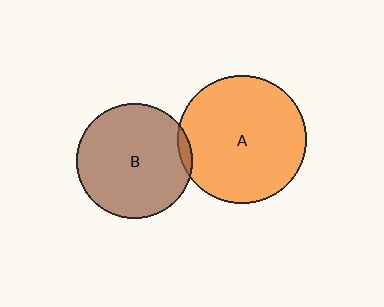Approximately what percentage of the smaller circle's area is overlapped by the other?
Approximately 5%.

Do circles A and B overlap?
Yes.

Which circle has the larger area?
Circle A (orange).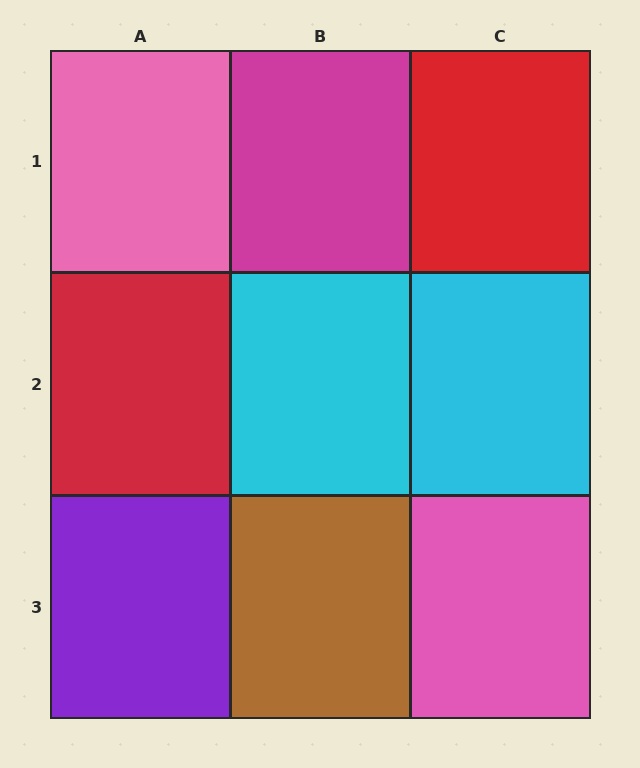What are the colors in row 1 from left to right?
Pink, magenta, red.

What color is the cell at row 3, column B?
Brown.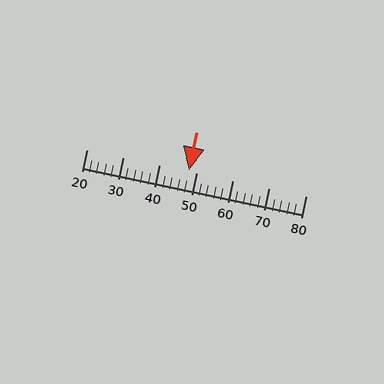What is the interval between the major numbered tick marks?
The major tick marks are spaced 10 units apart.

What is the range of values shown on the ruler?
The ruler shows values from 20 to 80.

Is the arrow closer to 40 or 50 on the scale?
The arrow is closer to 50.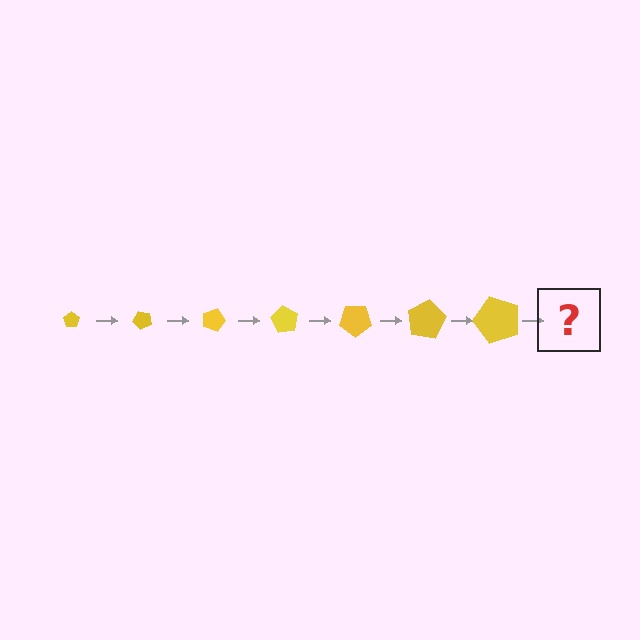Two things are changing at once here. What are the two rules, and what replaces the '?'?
The two rules are that the pentagon grows larger each step and it rotates 45 degrees each step. The '?' should be a pentagon, larger than the previous one and rotated 315 degrees from the start.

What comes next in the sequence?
The next element should be a pentagon, larger than the previous one and rotated 315 degrees from the start.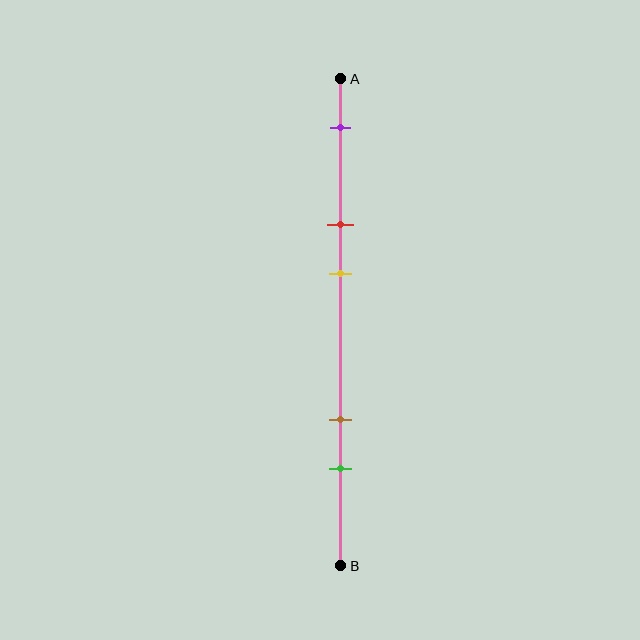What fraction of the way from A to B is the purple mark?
The purple mark is approximately 10% (0.1) of the way from A to B.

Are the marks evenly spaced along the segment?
No, the marks are not evenly spaced.